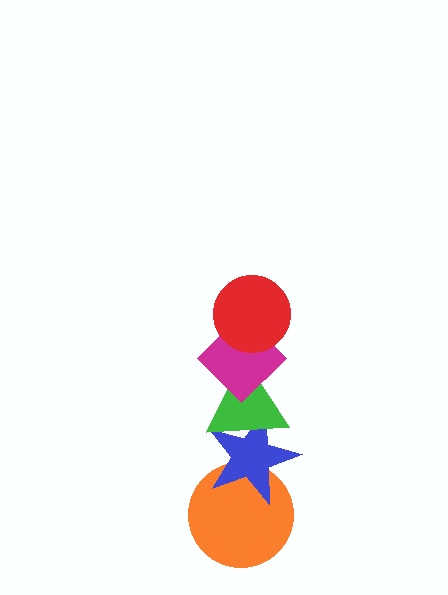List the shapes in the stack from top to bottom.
From top to bottom: the red circle, the magenta diamond, the green triangle, the blue star, the orange circle.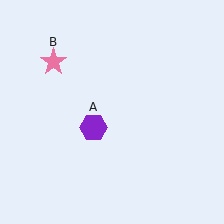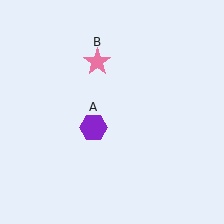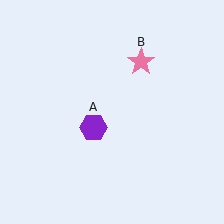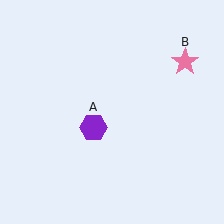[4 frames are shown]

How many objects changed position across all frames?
1 object changed position: pink star (object B).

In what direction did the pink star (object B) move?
The pink star (object B) moved right.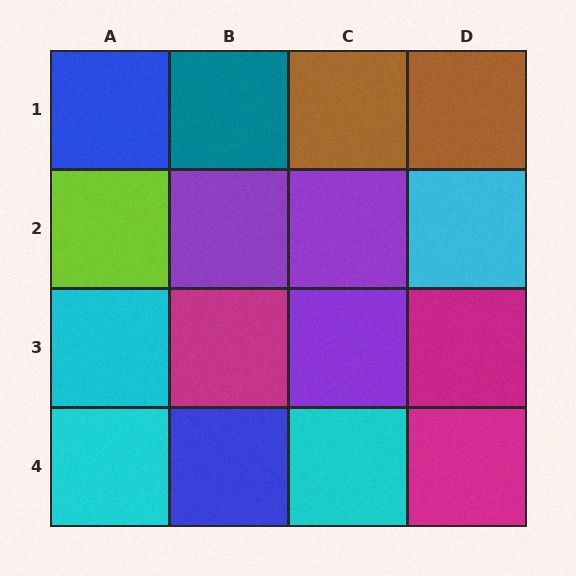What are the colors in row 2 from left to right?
Lime, purple, purple, cyan.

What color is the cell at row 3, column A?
Cyan.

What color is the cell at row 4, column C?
Cyan.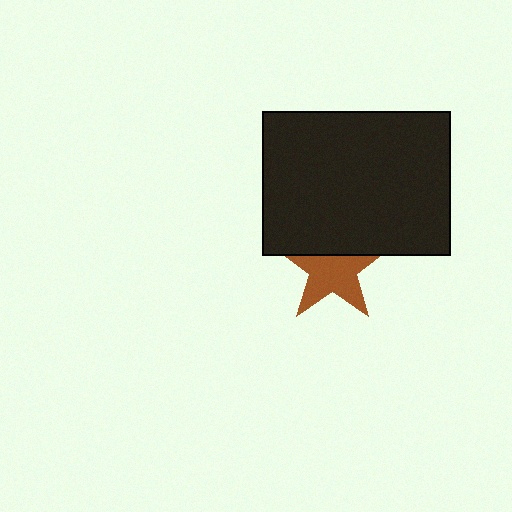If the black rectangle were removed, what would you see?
You would see the complete brown star.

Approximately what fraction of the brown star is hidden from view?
Roughly 34% of the brown star is hidden behind the black rectangle.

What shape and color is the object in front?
The object in front is a black rectangle.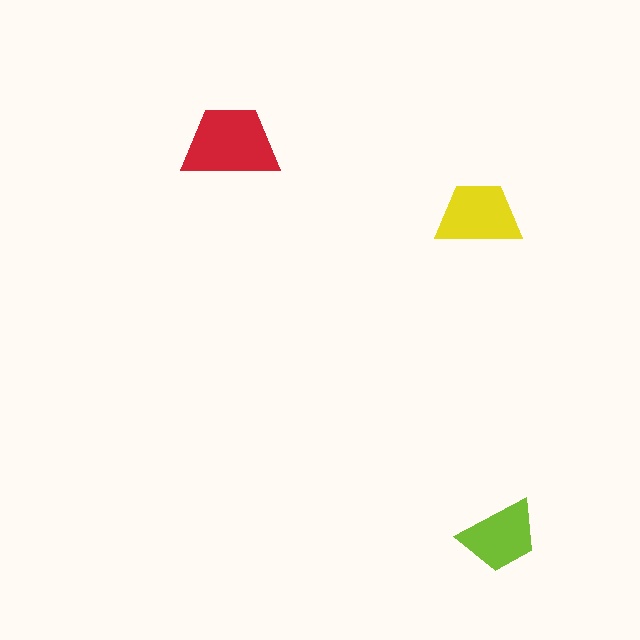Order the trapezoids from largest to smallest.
the red one, the yellow one, the lime one.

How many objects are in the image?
There are 3 objects in the image.